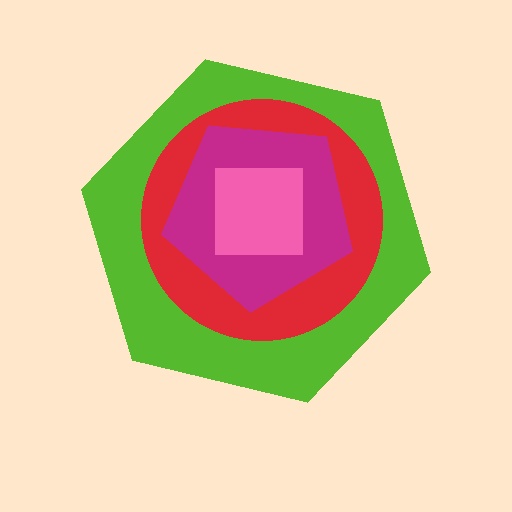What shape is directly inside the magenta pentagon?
The pink square.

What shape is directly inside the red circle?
The magenta pentagon.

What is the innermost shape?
The pink square.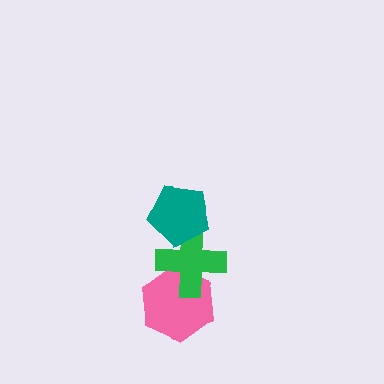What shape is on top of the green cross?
The teal pentagon is on top of the green cross.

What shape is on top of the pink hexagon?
The green cross is on top of the pink hexagon.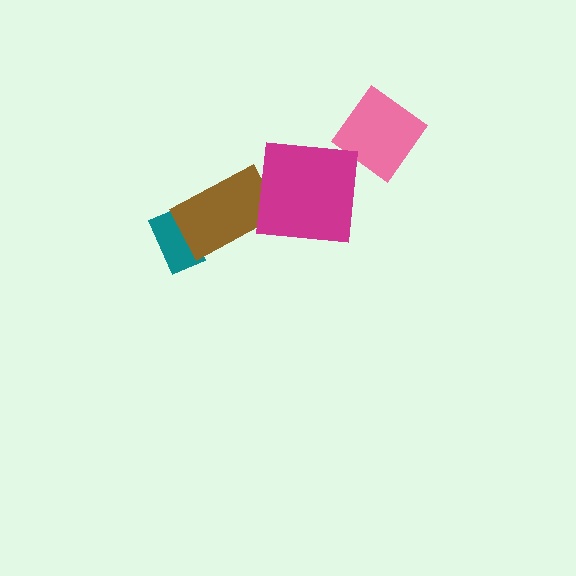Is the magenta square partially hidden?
No, no other shape covers it.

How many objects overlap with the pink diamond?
0 objects overlap with the pink diamond.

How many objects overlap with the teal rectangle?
1 object overlaps with the teal rectangle.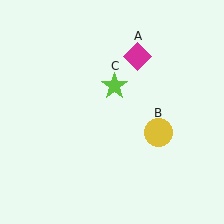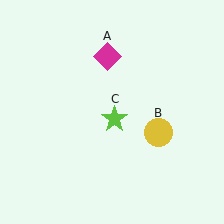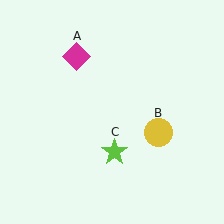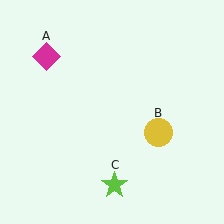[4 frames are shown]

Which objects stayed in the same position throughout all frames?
Yellow circle (object B) remained stationary.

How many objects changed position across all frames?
2 objects changed position: magenta diamond (object A), lime star (object C).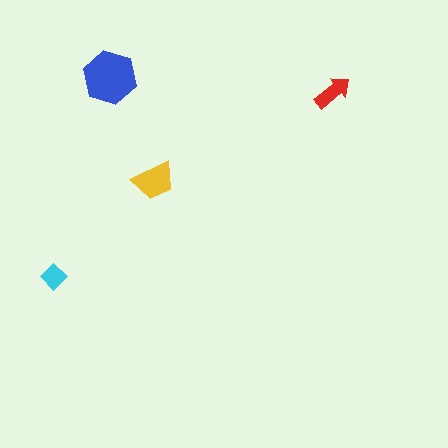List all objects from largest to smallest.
The blue hexagon, the yellow trapezoid, the red arrow, the cyan diamond.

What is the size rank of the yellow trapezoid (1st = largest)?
2nd.